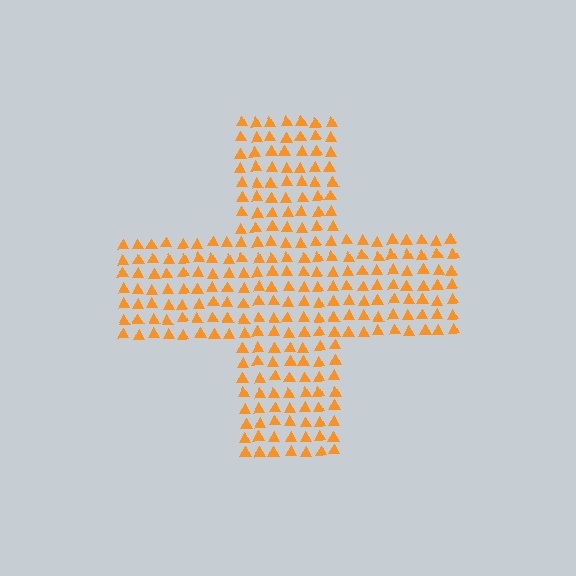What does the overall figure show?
The overall figure shows a cross.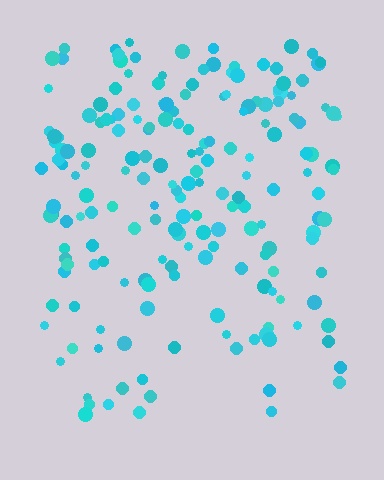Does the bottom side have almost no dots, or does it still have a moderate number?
Still a moderate number, just noticeably fewer than the top.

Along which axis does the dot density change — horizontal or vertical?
Vertical.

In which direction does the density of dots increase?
From bottom to top, with the top side densest.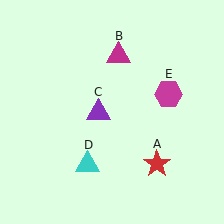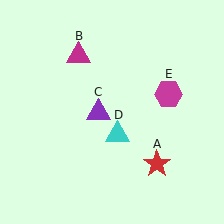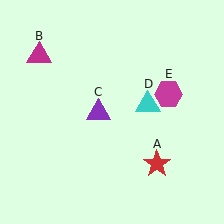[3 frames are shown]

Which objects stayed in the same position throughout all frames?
Red star (object A) and purple triangle (object C) and magenta hexagon (object E) remained stationary.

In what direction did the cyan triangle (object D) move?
The cyan triangle (object D) moved up and to the right.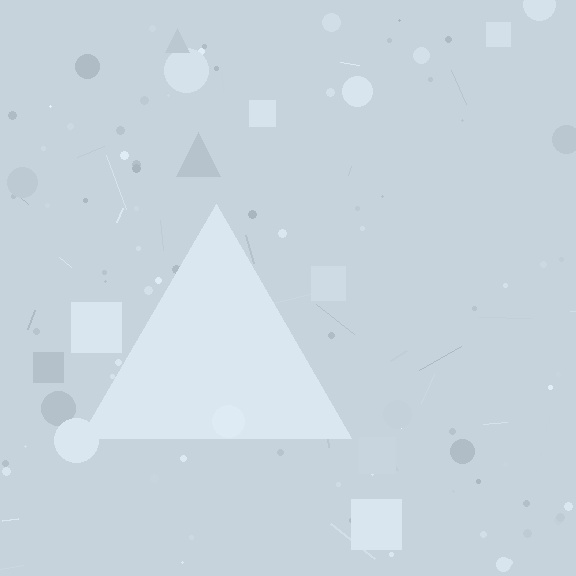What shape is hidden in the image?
A triangle is hidden in the image.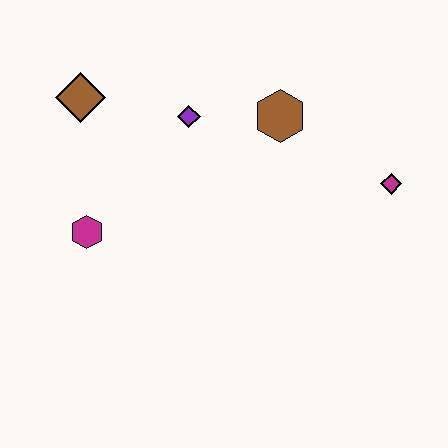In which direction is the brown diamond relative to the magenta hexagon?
The brown diamond is above the magenta hexagon.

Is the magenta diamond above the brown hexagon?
No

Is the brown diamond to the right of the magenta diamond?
No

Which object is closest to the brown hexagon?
The purple diamond is closest to the brown hexagon.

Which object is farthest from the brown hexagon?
The magenta hexagon is farthest from the brown hexagon.